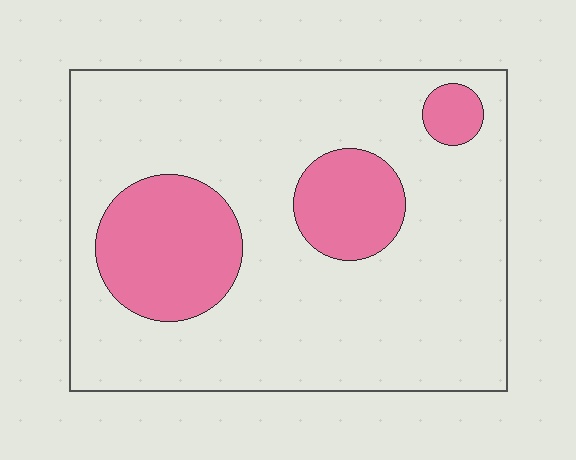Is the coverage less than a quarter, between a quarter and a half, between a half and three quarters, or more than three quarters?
Less than a quarter.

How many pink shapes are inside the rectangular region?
3.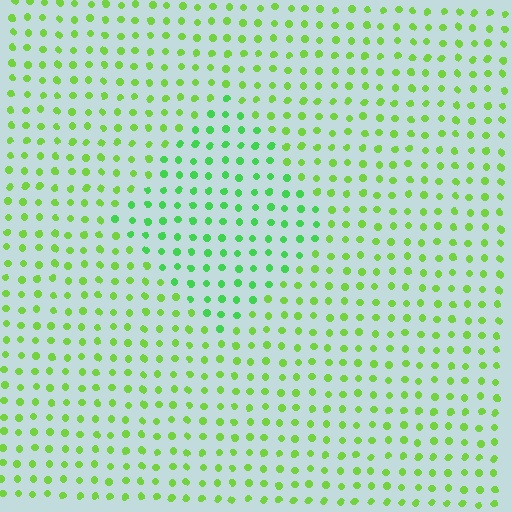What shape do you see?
I see a diamond.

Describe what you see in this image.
The image is filled with small lime elements in a uniform arrangement. A diamond-shaped region is visible where the elements are tinted to a slightly different hue, forming a subtle color boundary.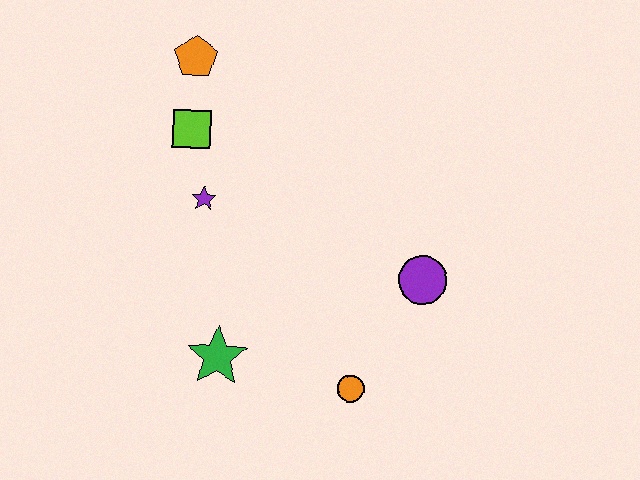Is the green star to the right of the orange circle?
No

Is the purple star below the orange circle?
No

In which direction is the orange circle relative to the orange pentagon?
The orange circle is below the orange pentagon.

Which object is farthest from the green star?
The orange pentagon is farthest from the green star.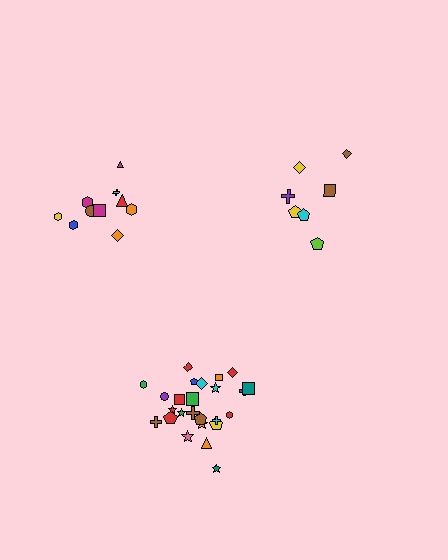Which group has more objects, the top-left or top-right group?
The top-left group.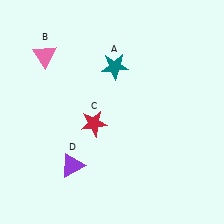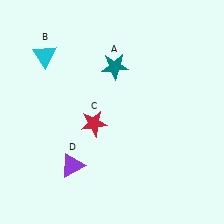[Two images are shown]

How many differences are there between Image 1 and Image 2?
There is 1 difference between the two images.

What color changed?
The triangle (B) changed from pink in Image 1 to cyan in Image 2.